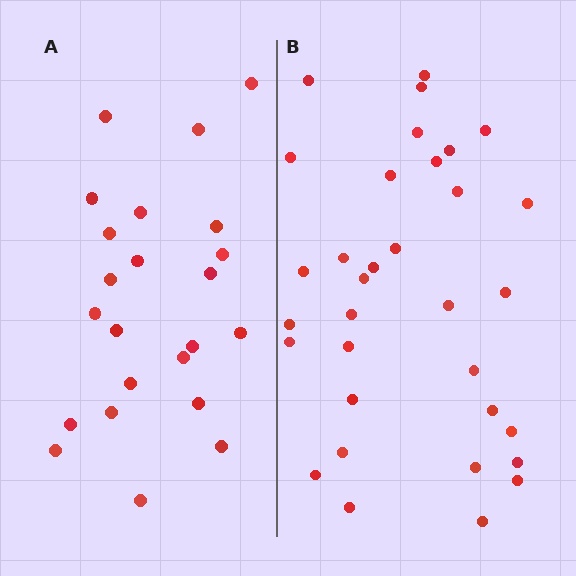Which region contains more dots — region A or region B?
Region B (the right region) has more dots.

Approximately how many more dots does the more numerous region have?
Region B has roughly 10 or so more dots than region A.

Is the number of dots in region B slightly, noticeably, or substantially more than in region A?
Region B has noticeably more, but not dramatically so. The ratio is roughly 1.4 to 1.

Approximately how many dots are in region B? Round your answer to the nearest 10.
About 30 dots. (The exact count is 33, which rounds to 30.)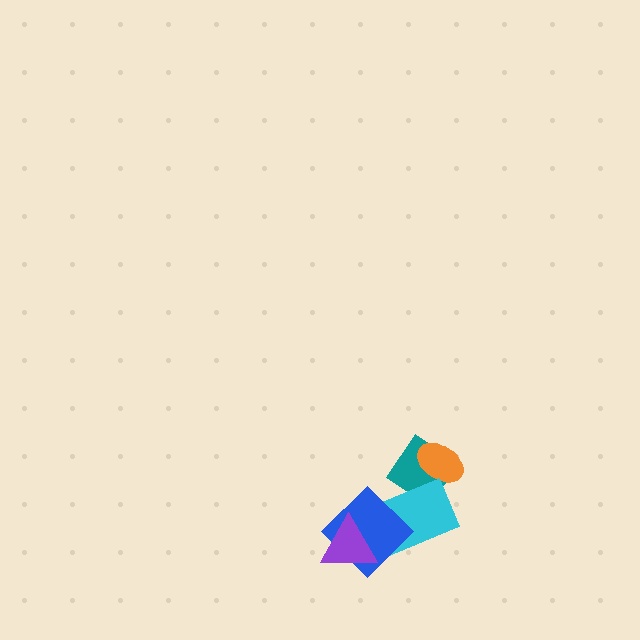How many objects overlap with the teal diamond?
2 objects overlap with the teal diamond.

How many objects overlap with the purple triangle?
2 objects overlap with the purple triangle.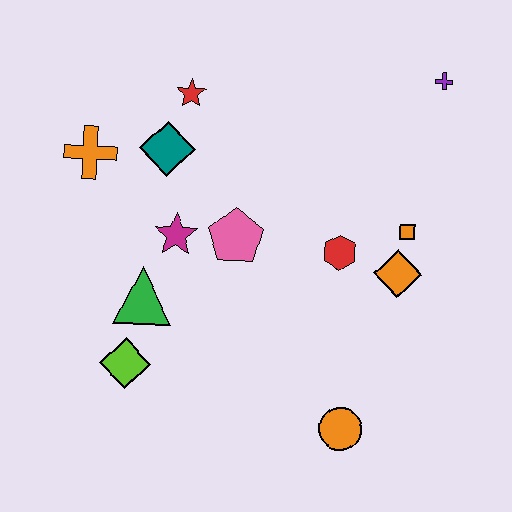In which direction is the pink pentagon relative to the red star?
The pink pentagon is below the red star.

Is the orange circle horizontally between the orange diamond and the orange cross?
Yes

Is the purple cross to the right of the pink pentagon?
Yes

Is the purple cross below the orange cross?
No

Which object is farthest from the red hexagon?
The orange cross is farthest from the red hexagon.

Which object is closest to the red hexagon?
The orange diamond is closest to the red hexagon.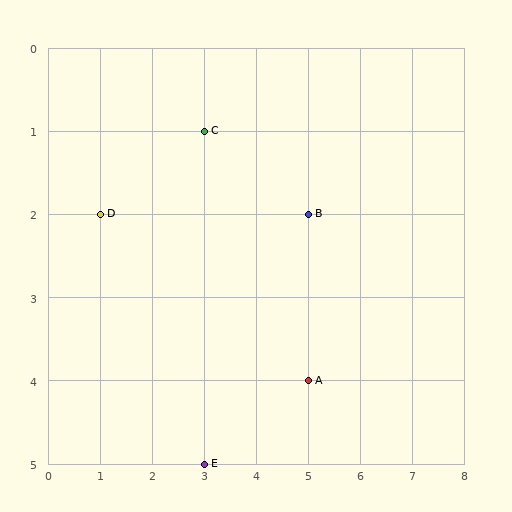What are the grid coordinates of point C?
Point C is at grid coordinates (3, 1).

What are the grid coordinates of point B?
Point B is at grid coordinates (5, 2).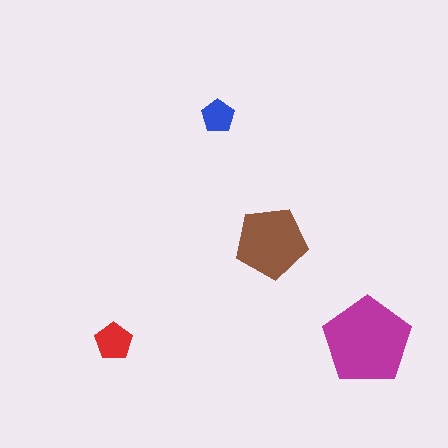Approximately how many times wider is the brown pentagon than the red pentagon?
About 2 times wider.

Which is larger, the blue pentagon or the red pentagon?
The red one.